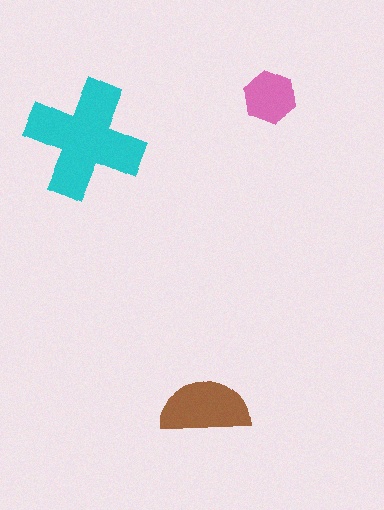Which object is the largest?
The cyan cross.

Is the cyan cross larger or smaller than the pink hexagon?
Larger.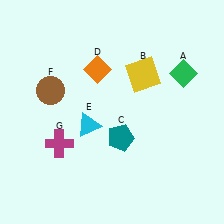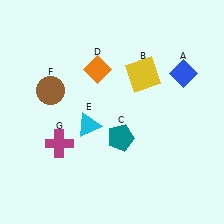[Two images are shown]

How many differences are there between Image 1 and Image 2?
There is 1 difference between the two images.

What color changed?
The diamond (A) changed from green in Image 1 to blue in Image 2.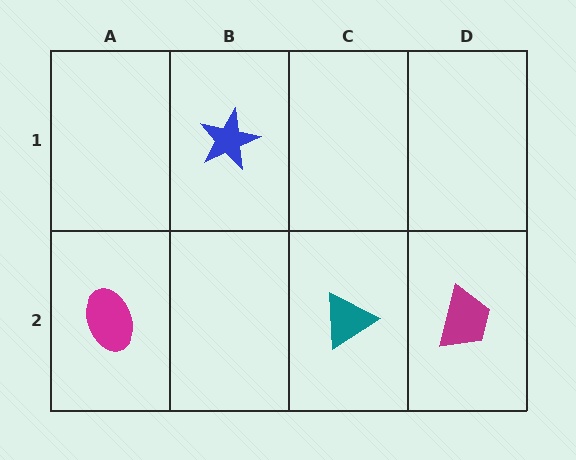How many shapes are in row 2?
3 shapes.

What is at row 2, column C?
A teal triangle.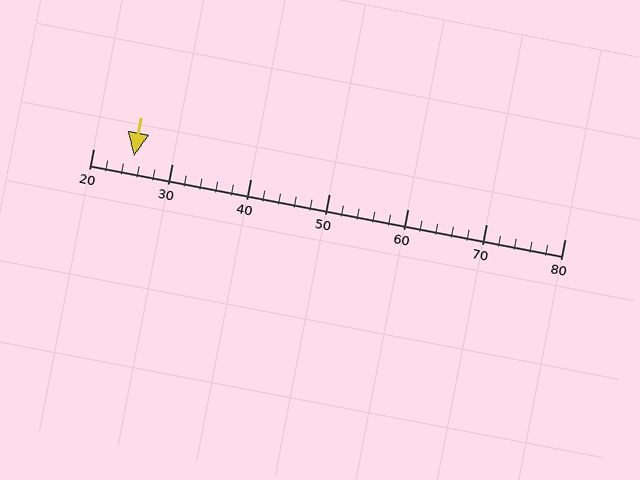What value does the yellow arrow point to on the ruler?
The yellow arrow points to approximately 25.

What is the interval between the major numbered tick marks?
The major tick marks are spaced 10 units apart.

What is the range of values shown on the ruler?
The ruler shows values from 20 to 80.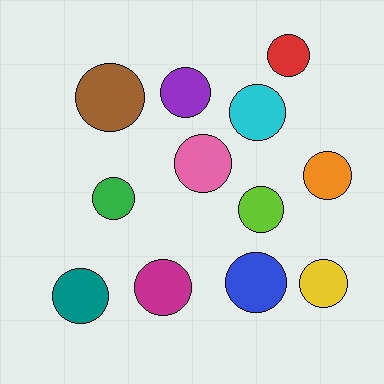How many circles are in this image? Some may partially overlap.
There are 12 circles.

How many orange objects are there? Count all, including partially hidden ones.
There is 1 orange object.